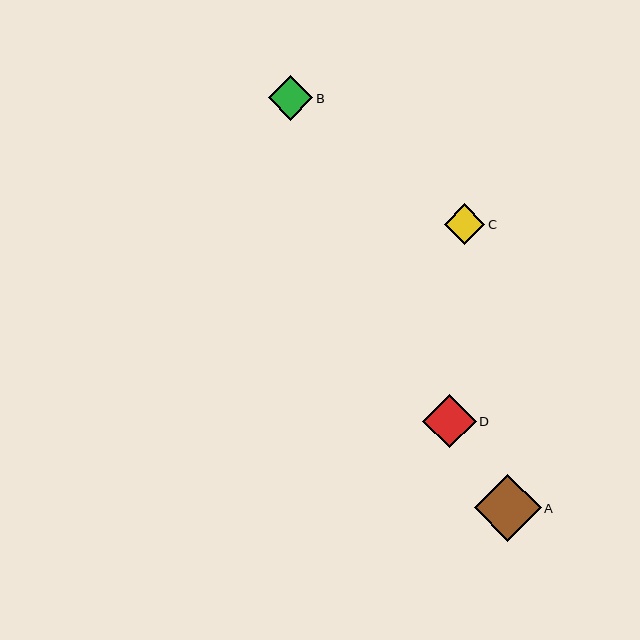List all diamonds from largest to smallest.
From largest to smallest: A, D, B, C.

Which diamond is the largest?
Diamond A is the largest with a size of approximately 67 pixels.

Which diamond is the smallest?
Diamond C is the smallest with a size of approximately 41 pixels.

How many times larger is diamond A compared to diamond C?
Diamond A is approximately 1.6 times the size of diamond C.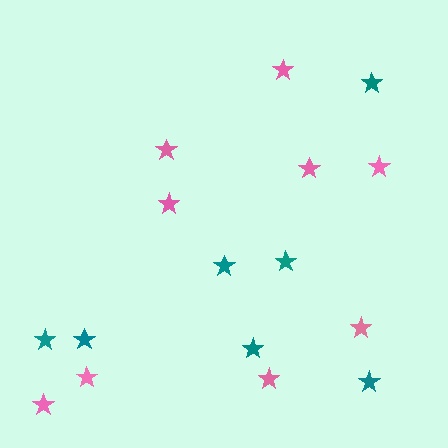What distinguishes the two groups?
There are 2 groups: one group of pink stars (9) and one group of teal stars (7).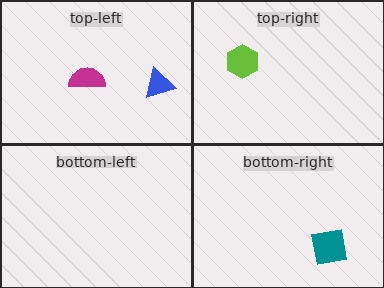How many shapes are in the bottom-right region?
1.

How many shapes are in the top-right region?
1.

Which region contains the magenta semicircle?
The top-left region.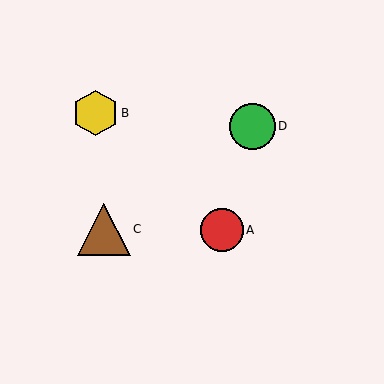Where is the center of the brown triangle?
The center of the brown triangle is at (104, 229).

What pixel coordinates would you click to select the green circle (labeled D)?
Click at (252, 126) to select the green circle D.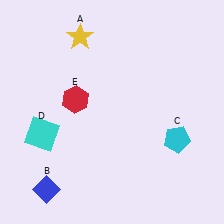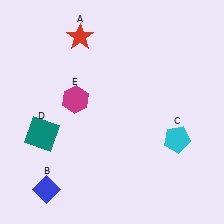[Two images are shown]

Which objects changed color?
A changed from yellow to red. D changed from cyan to teal. E changed from red to magenta.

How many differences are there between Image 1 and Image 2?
There are 3 differences between the two images.